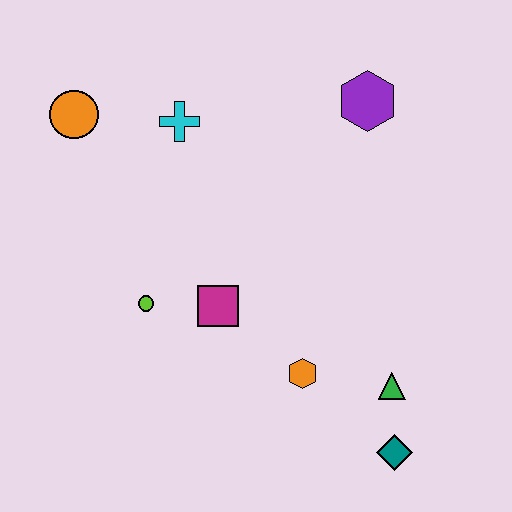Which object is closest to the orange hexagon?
The green triangle is closest to the orange hexagon.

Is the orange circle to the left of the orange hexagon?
Yes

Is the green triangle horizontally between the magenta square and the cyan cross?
No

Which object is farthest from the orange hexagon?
The orange circle is farthest from the orange hexagon.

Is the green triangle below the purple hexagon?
Yes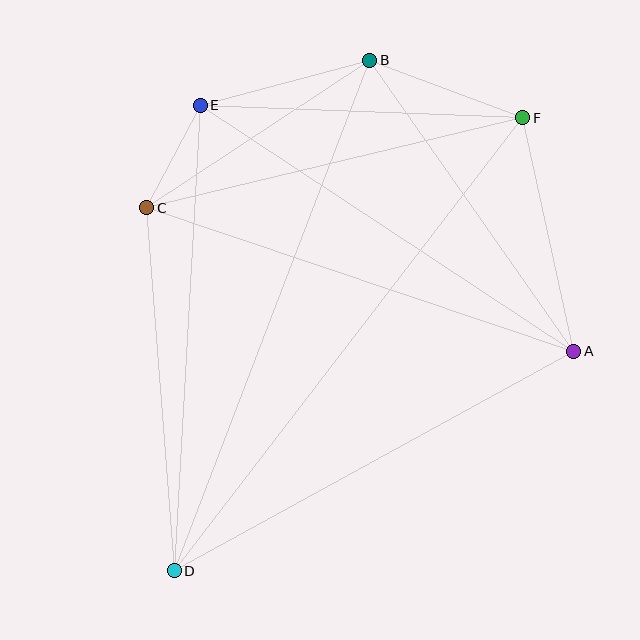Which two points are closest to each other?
Points C and E are closest to each other.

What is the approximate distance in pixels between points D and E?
The distance between D and E is approximately 466 pixels.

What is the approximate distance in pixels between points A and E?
The distance between A and E is approximately 448 pixels.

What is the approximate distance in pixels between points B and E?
The distance between B and E is approximately 175 pixels.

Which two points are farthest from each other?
Points D and F are farthest from each other.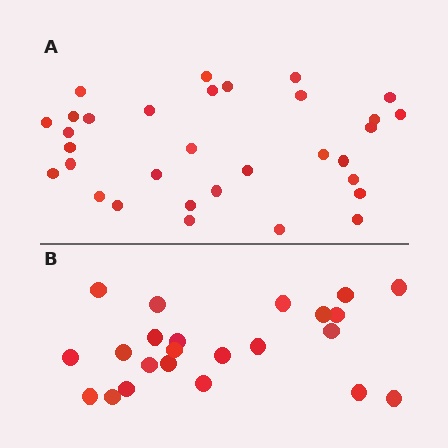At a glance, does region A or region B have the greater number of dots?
Region A (the top region) has more dots.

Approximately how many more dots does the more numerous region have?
Region A has roughly 8 or so more dots than region B.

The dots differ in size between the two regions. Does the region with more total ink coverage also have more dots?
No. Region B has more total ink coverage because its dots are larger, but region A actually contains more individual dots. Total area can be misleading — the number of items is what matters here.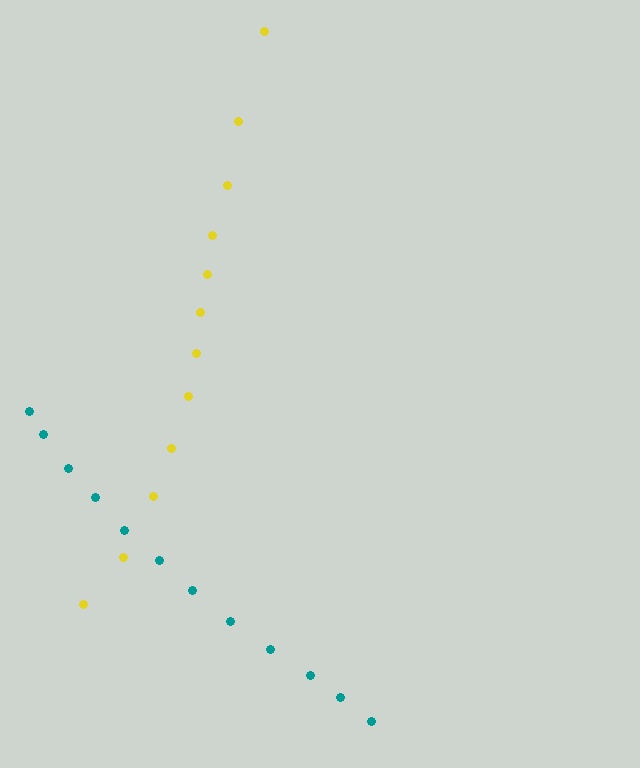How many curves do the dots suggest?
There are 2 distinct paths.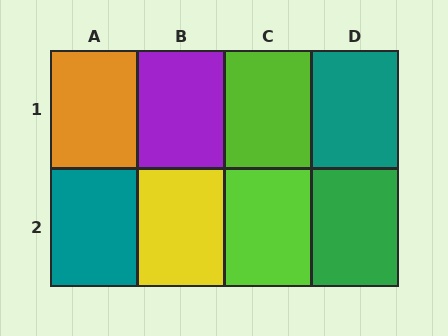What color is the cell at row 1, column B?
Purple.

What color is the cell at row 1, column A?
Orange.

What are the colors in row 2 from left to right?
Teal, yellow, lime, green.